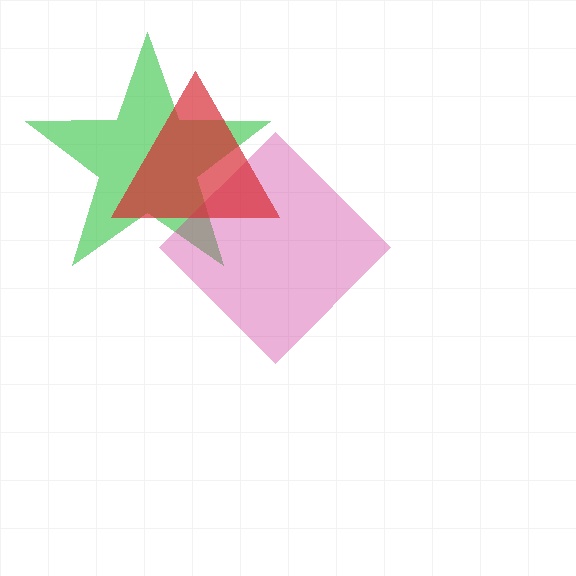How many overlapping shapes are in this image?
There are 3 overlapping shapes in the image.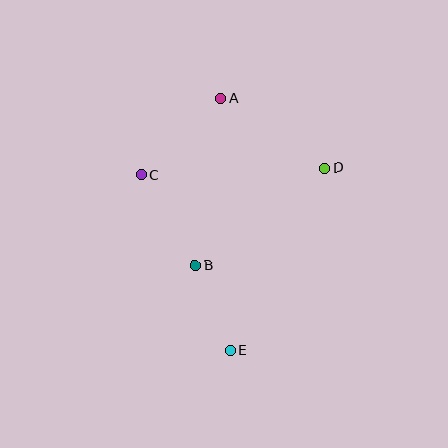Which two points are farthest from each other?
Points A and E are farthest from each other.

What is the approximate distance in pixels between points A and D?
The distance between A and D is approximately 125 pixels.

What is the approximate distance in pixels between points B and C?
The distance between B and C is approximately 105 pixels.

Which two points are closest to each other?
Points B and E are closest to each other.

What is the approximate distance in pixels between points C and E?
The distance between C and E is approximately 196 pixels.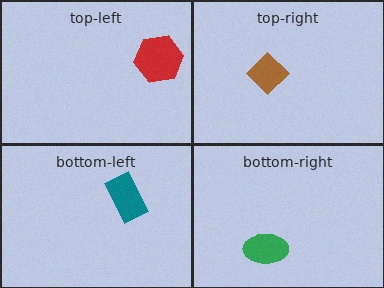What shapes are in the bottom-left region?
The teal rectangle.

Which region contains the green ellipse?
The bottom-right region.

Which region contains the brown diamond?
The top-right region.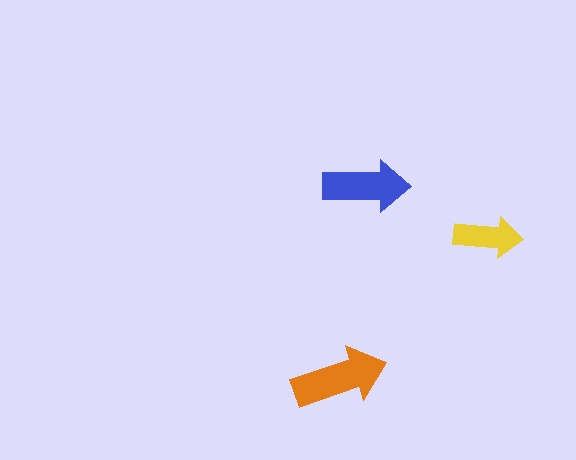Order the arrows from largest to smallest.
the orange one, the blue one, the yellow one.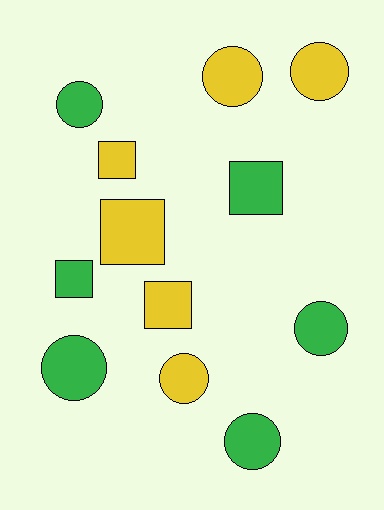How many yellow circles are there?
There are 3 yellow circles.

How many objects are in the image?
There are 12 objects.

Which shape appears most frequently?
Circle, with 7 objects.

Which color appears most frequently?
Yellow, with 6 objects.